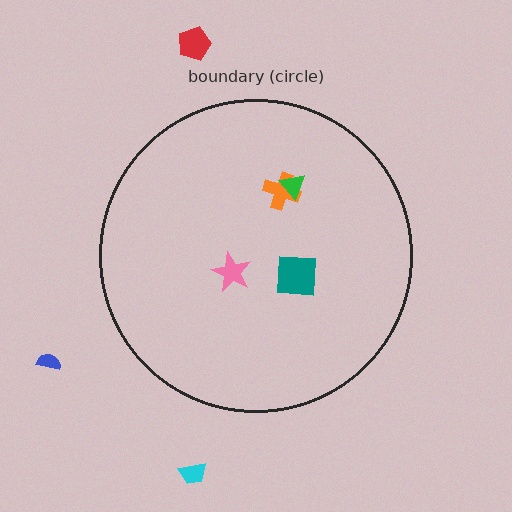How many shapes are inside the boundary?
4 inside, 3 outside.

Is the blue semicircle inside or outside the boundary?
Outside.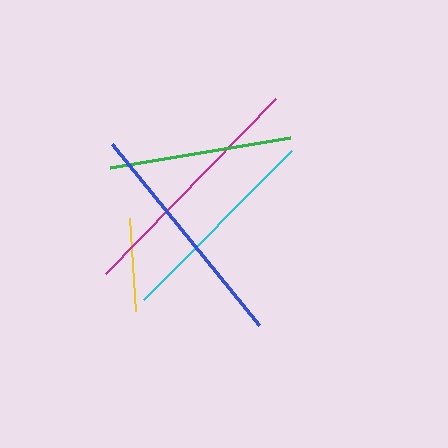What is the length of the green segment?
The green segment is approximately 182 pixels long.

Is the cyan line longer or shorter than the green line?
The cyan line is longer than the green line.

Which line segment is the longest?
The magenta line is the longest at approximately 243 pixels.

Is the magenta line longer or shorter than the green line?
The magenta line is longer than the green line.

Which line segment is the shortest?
The yellow line is the shortest at approximately 94 pixels.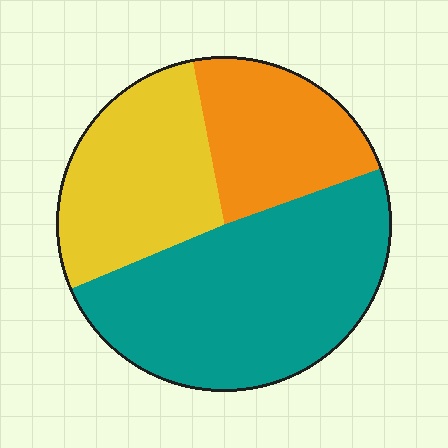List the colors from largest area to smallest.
From largest to smallest: teal, yellow, orange.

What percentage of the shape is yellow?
Yellow takes up between a quarter and a half of the shape.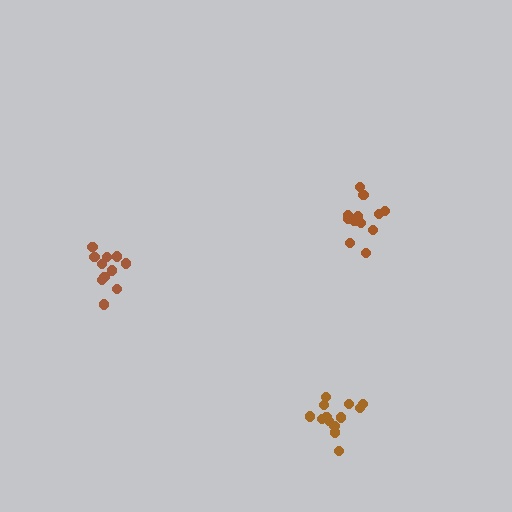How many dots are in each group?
Group 1: 13 dots, Group 2: 14 dots, Group 3: 11 dots (38 total).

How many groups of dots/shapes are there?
There are 3 groups.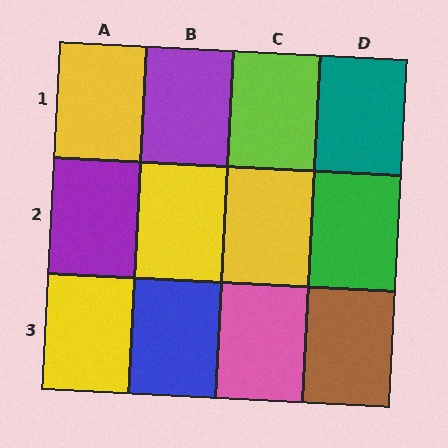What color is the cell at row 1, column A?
Yellow.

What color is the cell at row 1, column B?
Purple.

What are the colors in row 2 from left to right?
Purple, yellow, yellow, green.